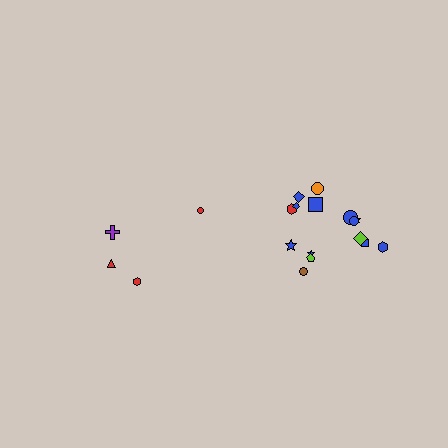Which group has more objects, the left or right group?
The right group.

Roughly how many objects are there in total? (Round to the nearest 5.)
Roughly 20 objects in total.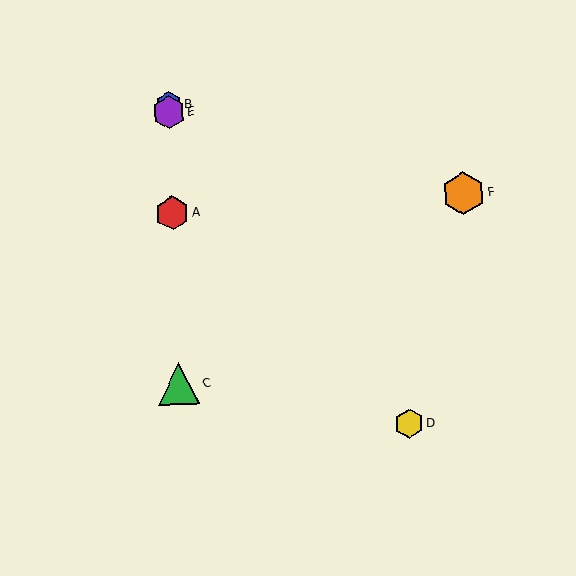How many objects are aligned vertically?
4 objects (A, B, C, E) are aligned vertically.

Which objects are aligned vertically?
Objects A, B, C, E are aligned vertically.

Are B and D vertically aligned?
No, B is at x≈168 and D is at x≈409.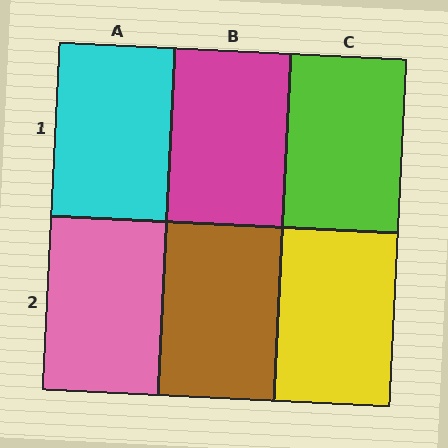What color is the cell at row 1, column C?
Lime.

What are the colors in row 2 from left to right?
Pink, brown, yellow.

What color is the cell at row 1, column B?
Magenta.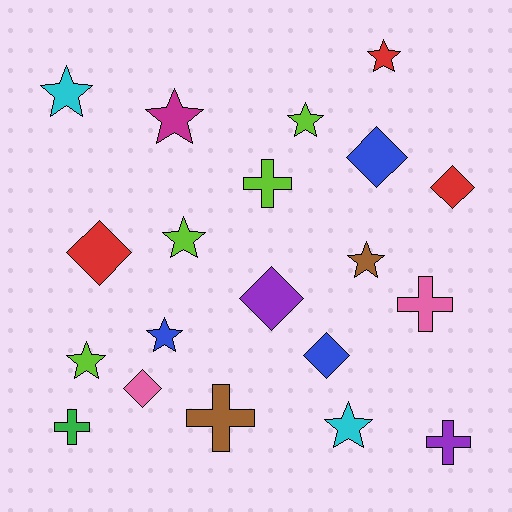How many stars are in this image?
There are 9 stars.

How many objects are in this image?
There are 20 objects.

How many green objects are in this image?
There is 1 green object.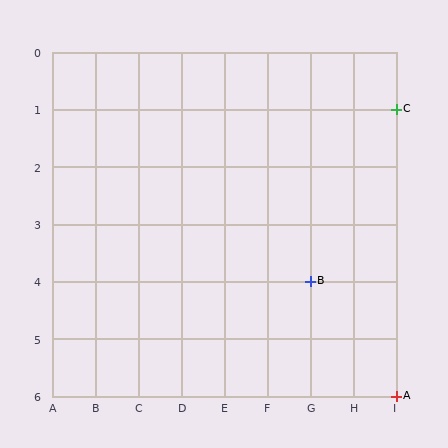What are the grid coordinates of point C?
Point C is at grid coordinates (I, 1).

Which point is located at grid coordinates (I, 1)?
Point C is at (I, 1).